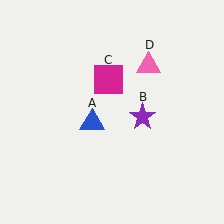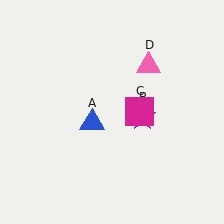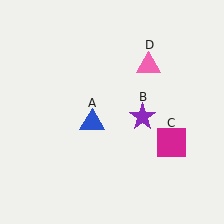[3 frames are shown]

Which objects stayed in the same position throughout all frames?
Blue triangle (object A) and purple star (object B) and pink triangle (object D) remained stationary.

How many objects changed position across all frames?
1 object changed position: magenta square (object C).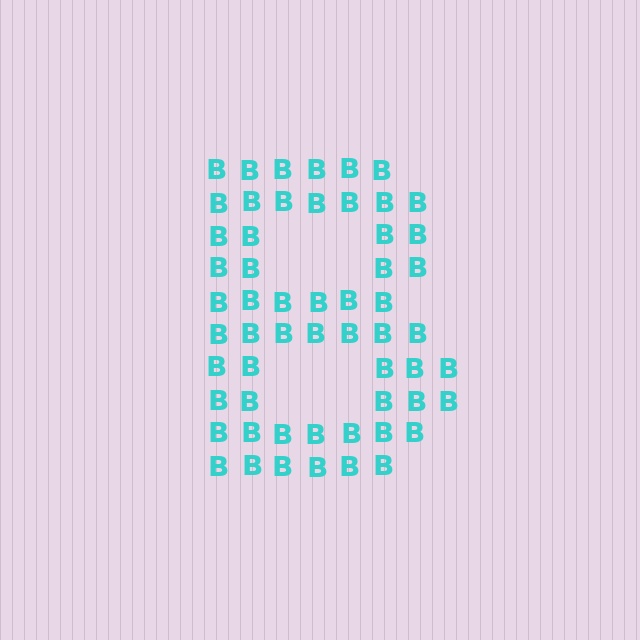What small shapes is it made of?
It is made of small letter B's.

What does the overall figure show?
The overall figure shows the letter B.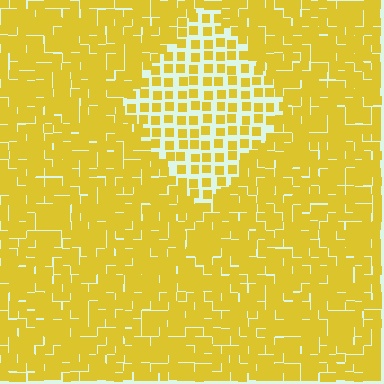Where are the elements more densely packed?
The elements are more densely packed outside the diamond boundary.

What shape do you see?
I see a diamond.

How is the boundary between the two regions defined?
The boundary is defined by a change in element density (approximately 2.0x ratio). All elements are the same color, size, and shape.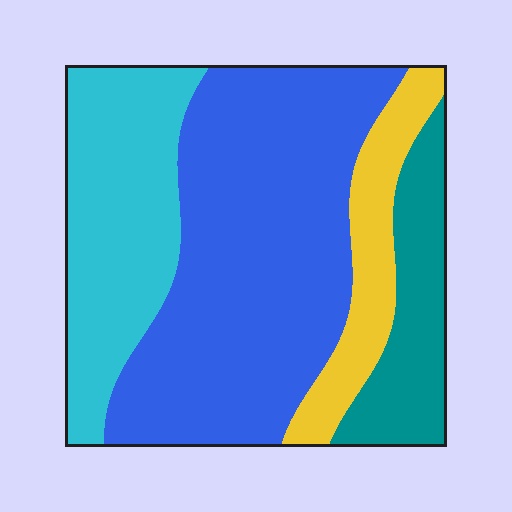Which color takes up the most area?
Blue, at roughly 50%.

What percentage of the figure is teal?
Teal covers around 15% of the figure.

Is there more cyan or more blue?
Blue.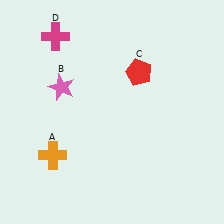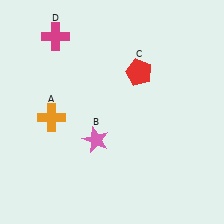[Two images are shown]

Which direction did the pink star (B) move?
The pink star (B) moved down.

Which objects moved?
The objects that moved are: the orange cross (A), the pink star (B).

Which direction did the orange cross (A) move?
The orange cross (A) moved up.